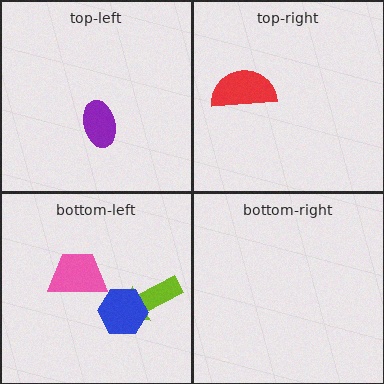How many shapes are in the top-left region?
1.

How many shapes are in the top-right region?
1.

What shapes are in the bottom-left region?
The lime arrow, the blue hexagon, the pink trapezoid.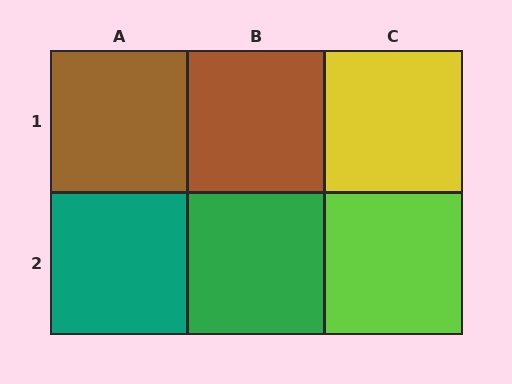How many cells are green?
1 cell is green.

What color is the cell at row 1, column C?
Yellow.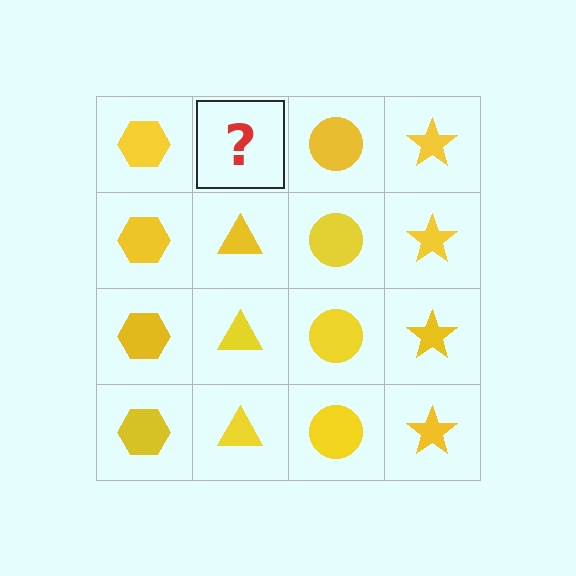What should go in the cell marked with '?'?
The missing cell should contain a yellow triangle.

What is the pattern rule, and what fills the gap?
The rule is that each column has a consistent shape. The gap should be filled with a yellow triangle.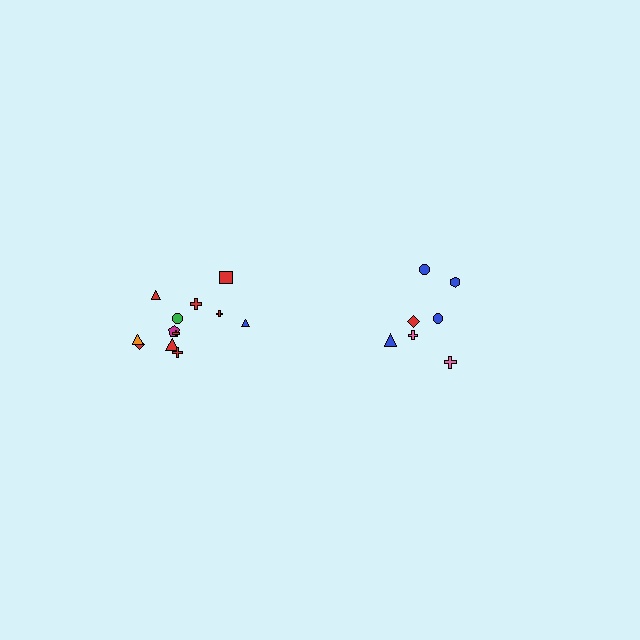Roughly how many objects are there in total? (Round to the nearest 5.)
Roughly 20 objects in total.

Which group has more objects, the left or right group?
The left group.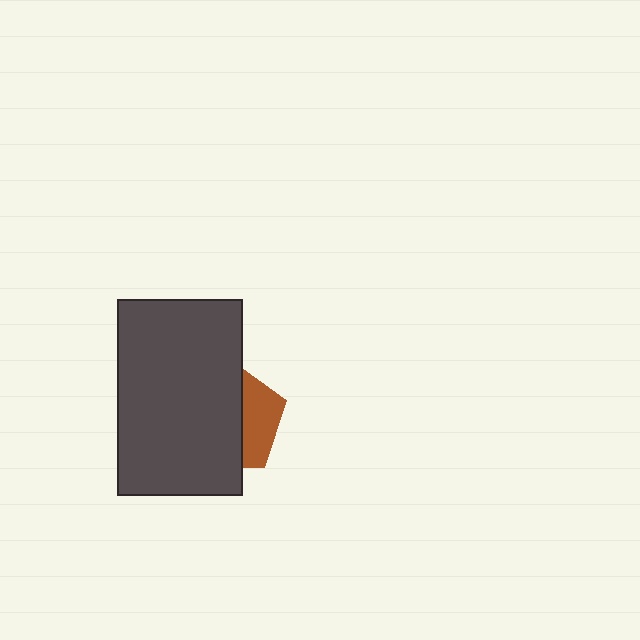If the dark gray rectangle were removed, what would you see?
You would see the complete brown pentagon.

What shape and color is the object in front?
The object in front is a dark gray rectangle.